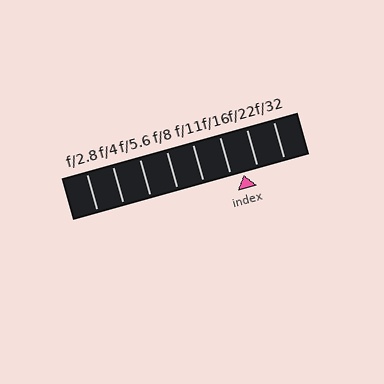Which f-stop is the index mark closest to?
The index mark is closest to f/16.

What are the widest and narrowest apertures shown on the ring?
The widest aperture shown is f/2.8 and the narrowest is f/32.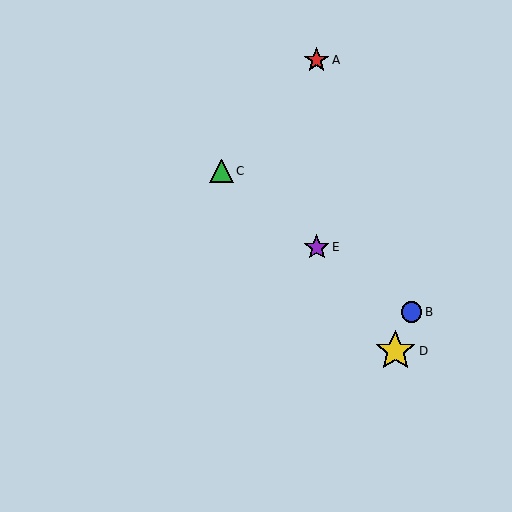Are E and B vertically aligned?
No, E is at x≈317 and B is at x≈412.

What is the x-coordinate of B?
Object B is at x≈412.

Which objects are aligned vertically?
Objects A, E are aligned vertically.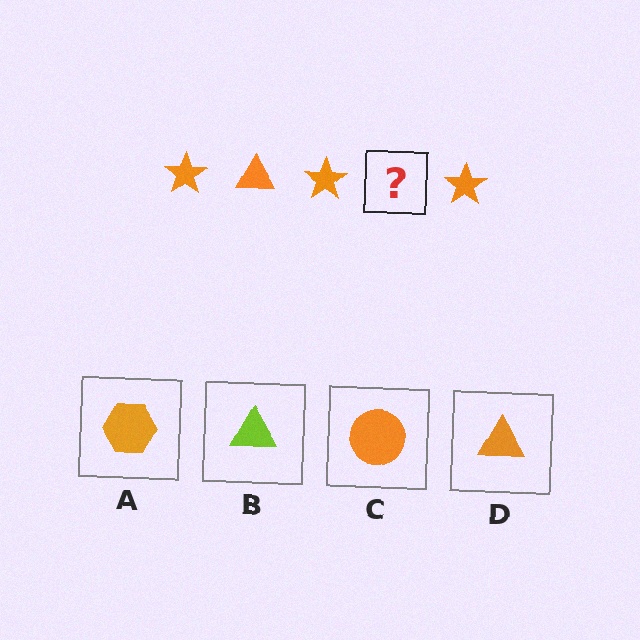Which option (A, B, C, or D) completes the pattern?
D.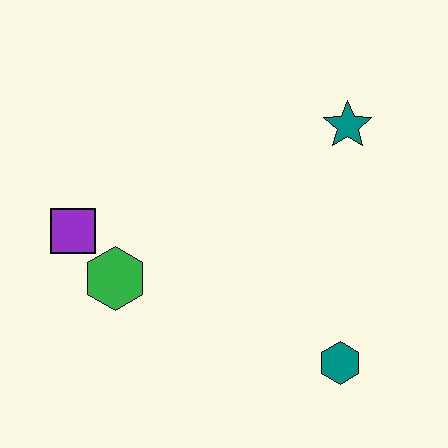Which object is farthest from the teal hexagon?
The purple square is farthest from the teal hexagon.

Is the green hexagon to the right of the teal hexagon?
No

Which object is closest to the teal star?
The teal hexagon is closest to the teal star.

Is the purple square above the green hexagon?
Yes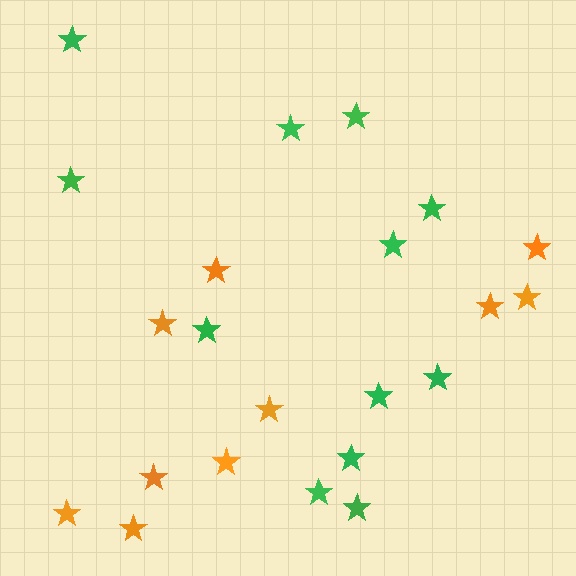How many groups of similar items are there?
There are 2 groups: one group of orange stars (10) and one group of green stars (12).